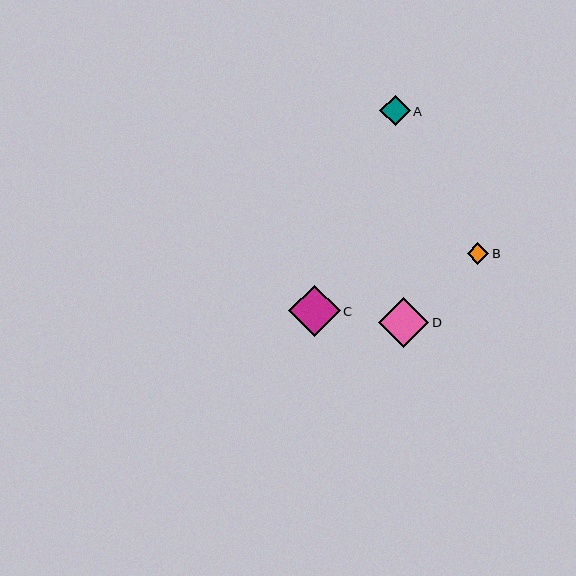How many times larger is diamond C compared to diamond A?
Diamond C is approximately 1.7 times the size of diamond A.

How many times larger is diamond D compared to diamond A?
Diamond D is approximately 1.6 times the size of diamond A.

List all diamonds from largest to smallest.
From largest to smallest: C, D, A, B.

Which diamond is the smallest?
Diamond B is the smallest with a size of approximately 21 pixels.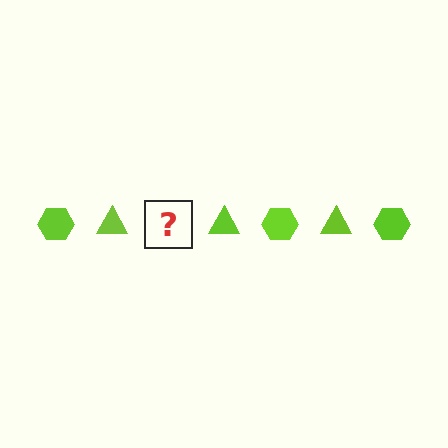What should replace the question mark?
The question mark should be replaced with a lime hexagon.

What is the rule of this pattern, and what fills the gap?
The rule is that the pattern cycles through hexagon, triangle shapes in lime. The gap should be filled with a lime hexagon.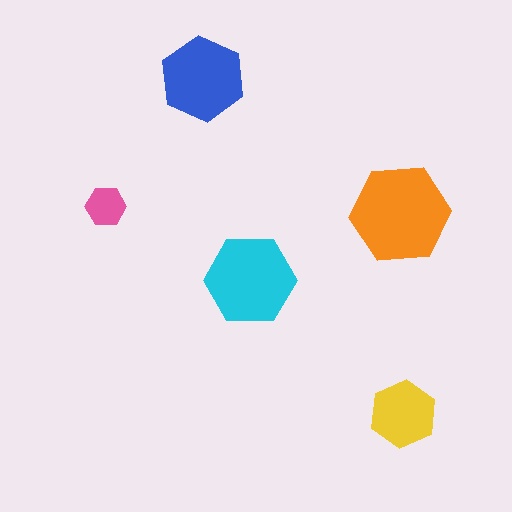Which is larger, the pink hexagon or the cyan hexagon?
The cyan one.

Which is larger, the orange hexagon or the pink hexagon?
The orange one.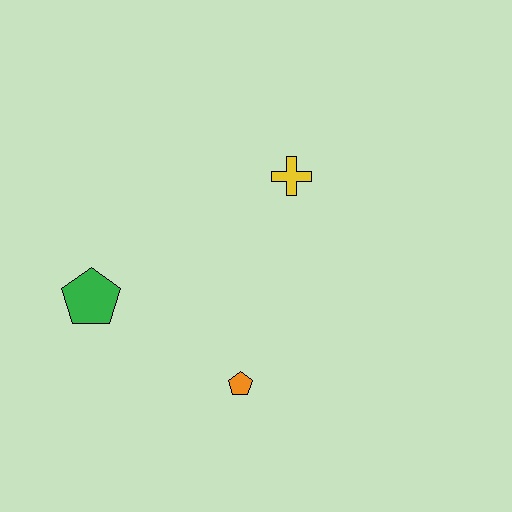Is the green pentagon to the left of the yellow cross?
Yes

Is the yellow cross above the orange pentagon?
Yes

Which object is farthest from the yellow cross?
The green pentagon is farthest from the yellow cross.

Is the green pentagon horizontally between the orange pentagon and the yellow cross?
No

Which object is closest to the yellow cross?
The orange pentagon is closest to the yellow cross.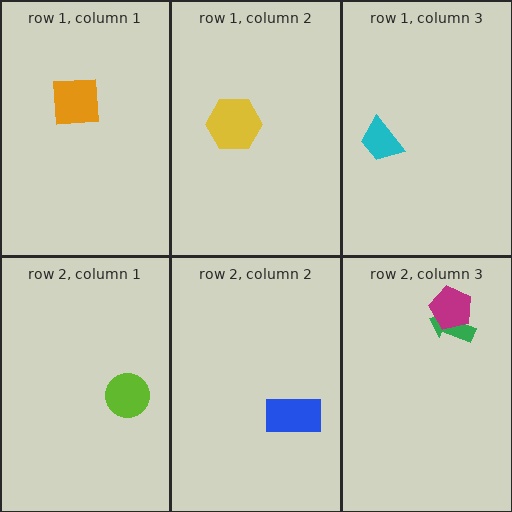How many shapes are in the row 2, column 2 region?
1.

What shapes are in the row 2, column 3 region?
The green arrow, the magenta pentagon.